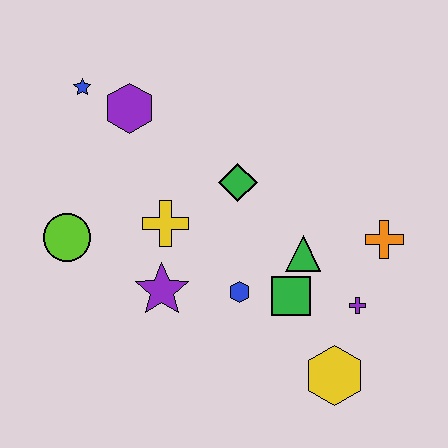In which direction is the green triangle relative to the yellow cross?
The green triangle is to the right of the yellow cross.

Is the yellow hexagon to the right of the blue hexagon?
Yes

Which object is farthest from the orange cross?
The blue star is farthest from the orange cross.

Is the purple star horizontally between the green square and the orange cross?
No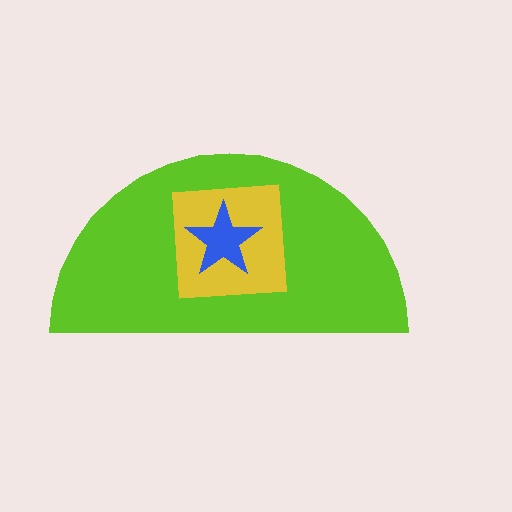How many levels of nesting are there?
3.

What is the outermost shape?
The lime semicircle.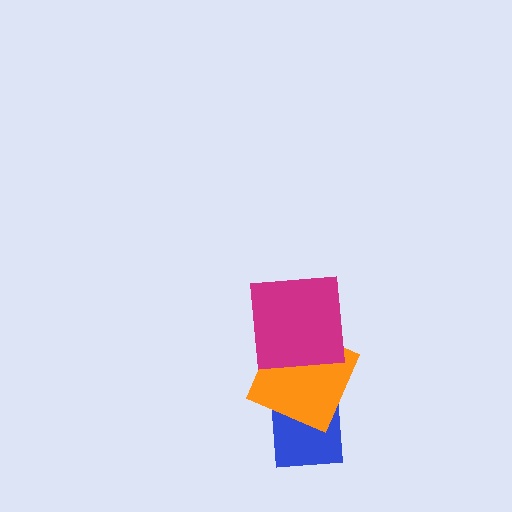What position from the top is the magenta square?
The magenta square is 1st from the top.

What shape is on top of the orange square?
The magenta square is on top of the orange square.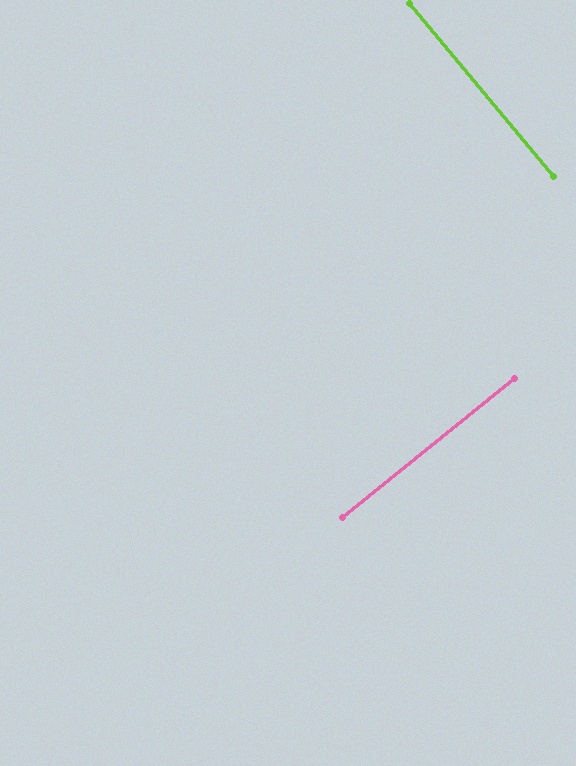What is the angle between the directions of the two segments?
Approximately 89 degrees.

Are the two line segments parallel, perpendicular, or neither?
Perpendicular — they meet at approximately 89°.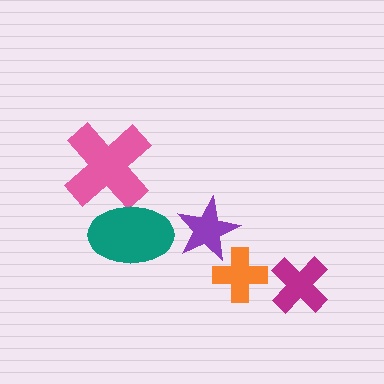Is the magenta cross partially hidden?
No, no other shape covers it.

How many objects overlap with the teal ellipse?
1 object overlaps with the teal ellipse.